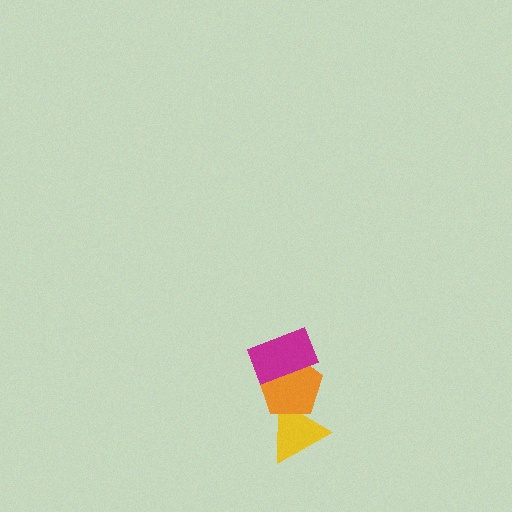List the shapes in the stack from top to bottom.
From top to bottom: the magenta rectangle, the orange pentagon, the yellow triangle.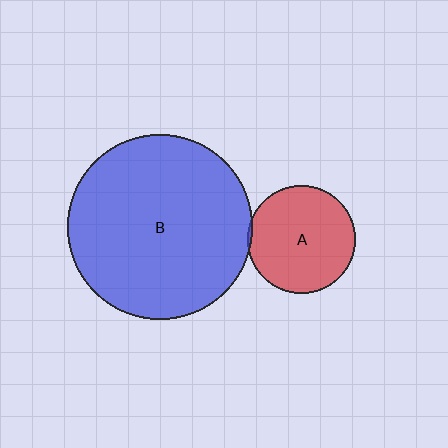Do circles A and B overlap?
Yes.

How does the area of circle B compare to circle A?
Approximately 2.9 times.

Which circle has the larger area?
Circle B (blue).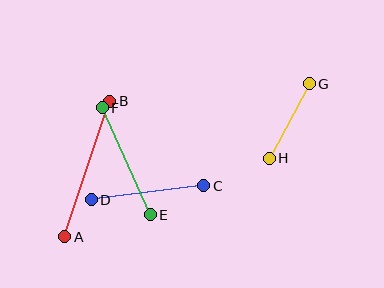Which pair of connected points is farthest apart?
Points A and B are farthest apart.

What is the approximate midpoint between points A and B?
The midpoint is at approximately (87, 169) pixels.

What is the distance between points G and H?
The distance is approximately 84 pixels.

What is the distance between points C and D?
The distance is approximately 113 pixels.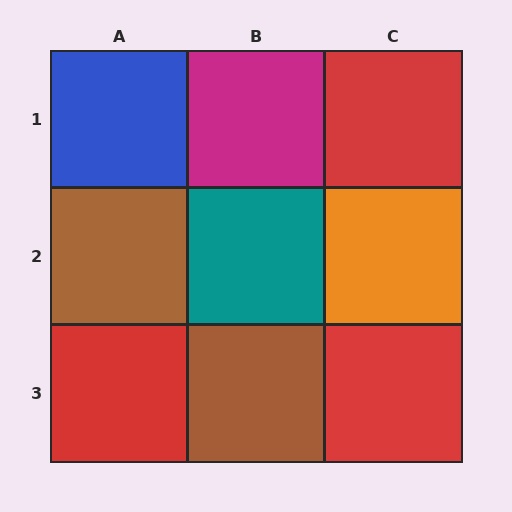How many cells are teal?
1 cell is teal.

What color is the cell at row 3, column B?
Brown.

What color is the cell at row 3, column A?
Red.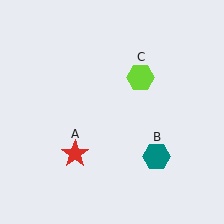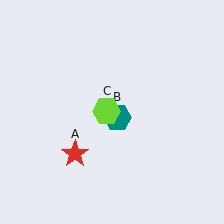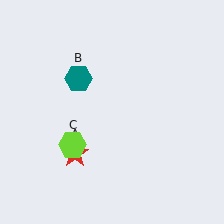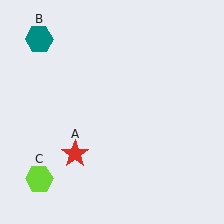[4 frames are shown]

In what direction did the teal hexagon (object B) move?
The teal hexagon (object B) moved up and to the left.